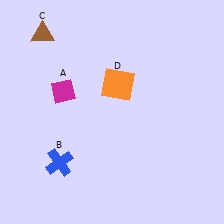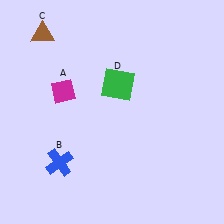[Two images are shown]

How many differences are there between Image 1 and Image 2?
There is 1 difference between the two images.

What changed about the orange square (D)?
In Image 1, D is orange. In Image 2, it changed to green.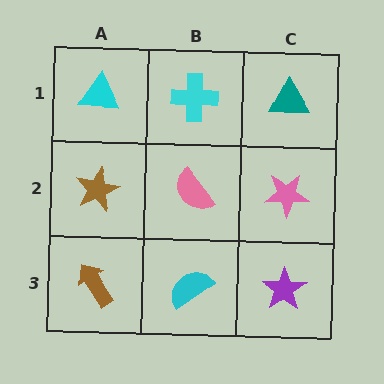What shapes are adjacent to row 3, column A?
A brown star (row 2, column A), a cyan semicircle (row 3, column B).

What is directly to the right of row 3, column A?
A cyan semicircle.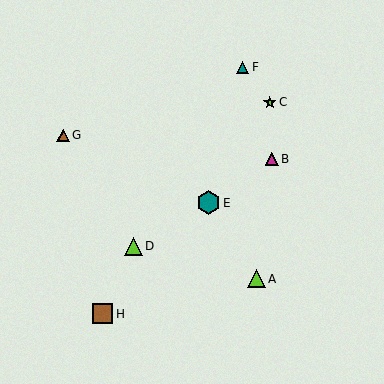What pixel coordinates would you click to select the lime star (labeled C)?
Click at (270, 102) to select the lime star C.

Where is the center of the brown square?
The center of the brown square is at (103, 314).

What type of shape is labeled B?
Shape B is a magenta triangle.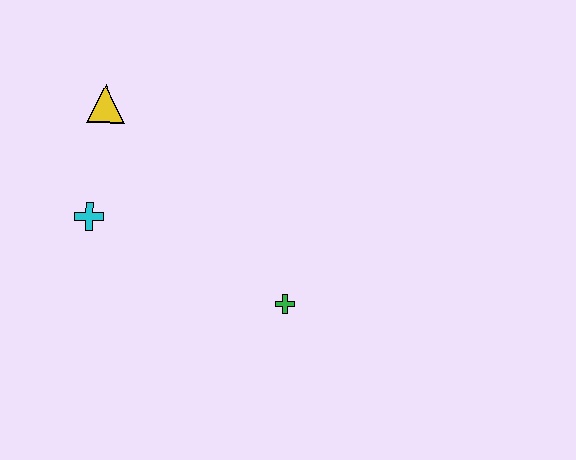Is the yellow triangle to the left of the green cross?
Yes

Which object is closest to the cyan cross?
The yellow triangle is closest to the cyan cross.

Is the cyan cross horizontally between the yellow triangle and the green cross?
No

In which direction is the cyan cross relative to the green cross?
The cyan cross is to the left of the green cross.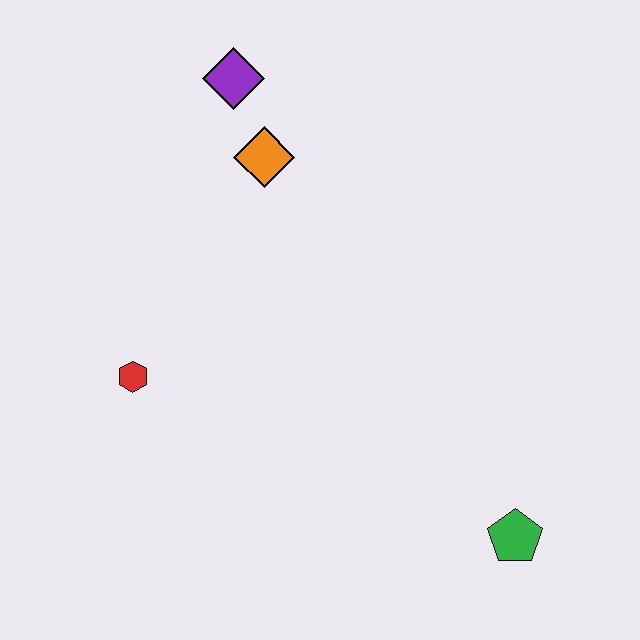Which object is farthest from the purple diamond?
The green pentagon is farthest from the purple diamond.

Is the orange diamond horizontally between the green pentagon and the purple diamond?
Yes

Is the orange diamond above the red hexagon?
Yes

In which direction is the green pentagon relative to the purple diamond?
The green pentagon is below the purple diamond.